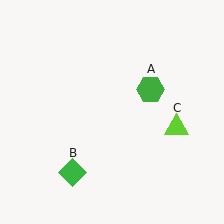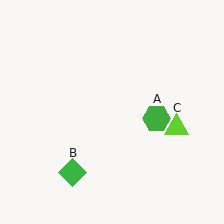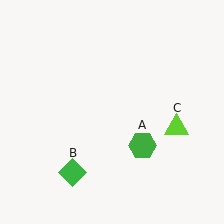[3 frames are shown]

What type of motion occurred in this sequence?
The green hexagon (object A) rotated clockwise around the center of the scene.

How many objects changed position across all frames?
1 object changed position: green hexagon (object A).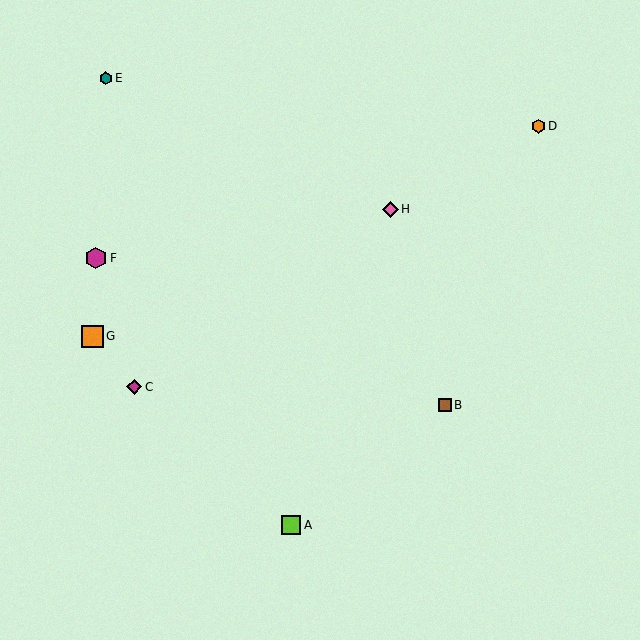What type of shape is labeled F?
Shape F is a magenta hexagon.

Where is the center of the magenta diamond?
The center of the magenta diamond is at (134, 387).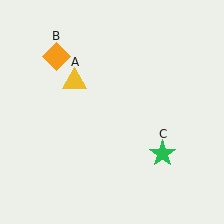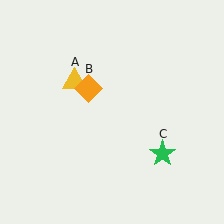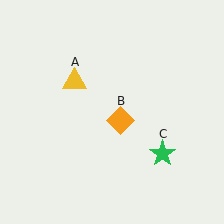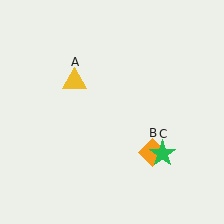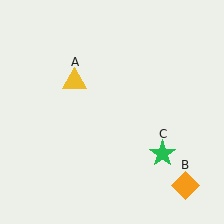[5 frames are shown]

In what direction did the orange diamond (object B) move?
The orange diamond (object B) moved down and to the right.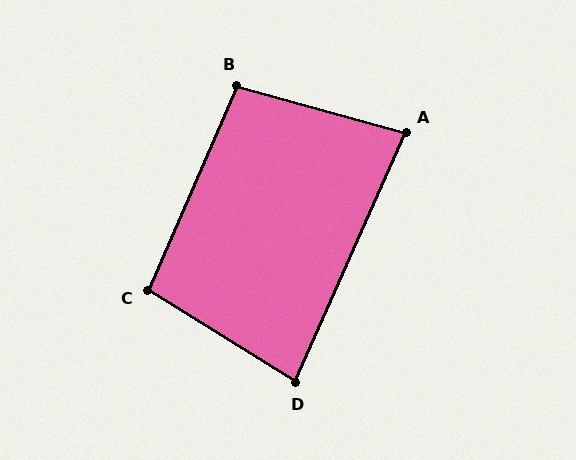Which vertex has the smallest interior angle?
A, at approximately 82 degrees.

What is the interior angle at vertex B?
Approximately 98 degrees (obtuse).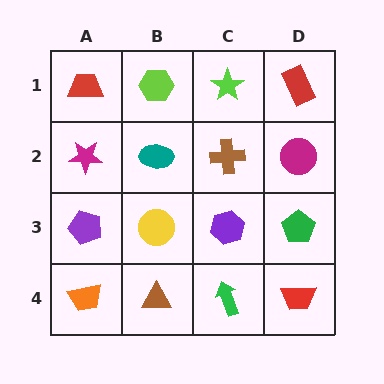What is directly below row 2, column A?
A purple pentagon.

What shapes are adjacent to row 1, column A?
A magenta star (row 2, column A), a lime hexagon (row 1, column B).